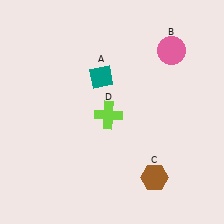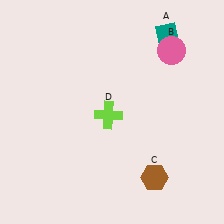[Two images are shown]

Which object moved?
The teal diamond (A) moved right.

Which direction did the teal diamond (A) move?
The teal diamond (A) moved right.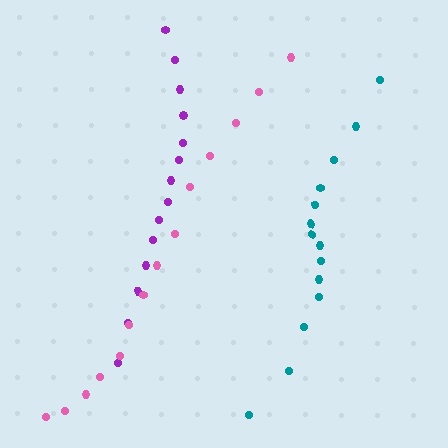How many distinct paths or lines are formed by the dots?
There are 3 distinct paths.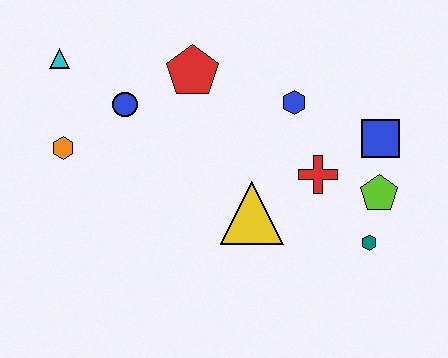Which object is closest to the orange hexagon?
The blue circle is closest to the orange hexagon.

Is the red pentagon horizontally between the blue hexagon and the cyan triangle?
Yes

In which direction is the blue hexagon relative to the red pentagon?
The blue hexagon is to the right of the red pentagon.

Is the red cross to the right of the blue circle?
Yes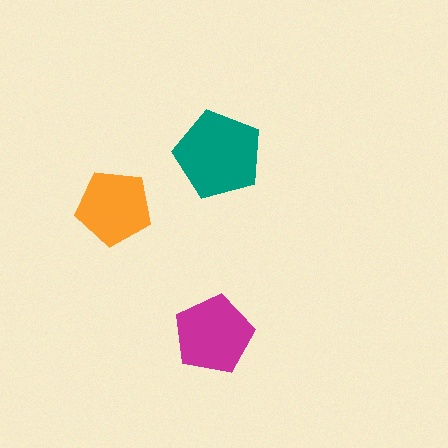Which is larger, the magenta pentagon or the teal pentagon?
The teal one.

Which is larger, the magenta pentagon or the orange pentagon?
The magenta one.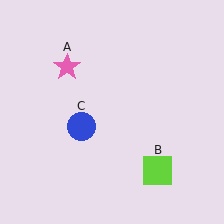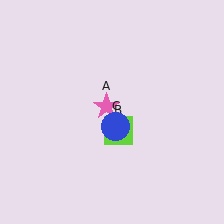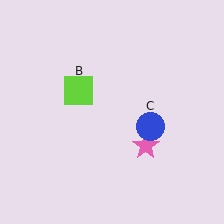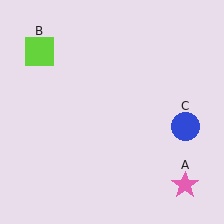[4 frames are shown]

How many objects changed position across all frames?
3 objects changed position: pink star (object A), lime square (object B), blue circle (object C).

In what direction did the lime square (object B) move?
The lime square (object B) moved up and to the left.